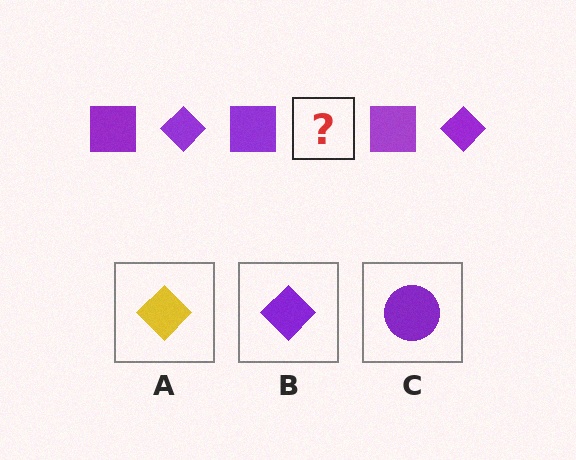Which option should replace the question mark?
Option B.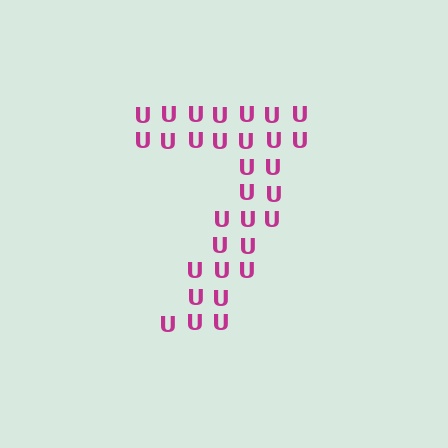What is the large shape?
The large shape is the digit 7.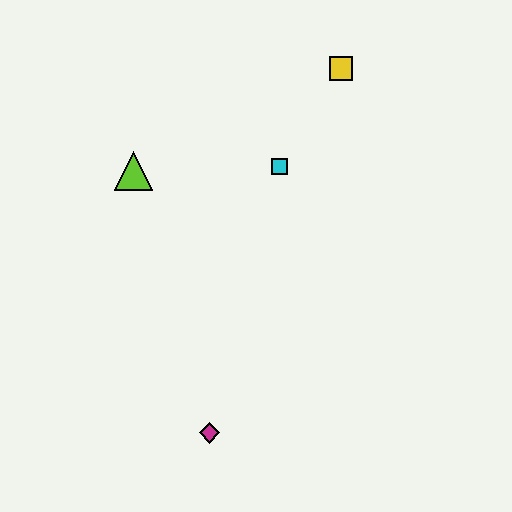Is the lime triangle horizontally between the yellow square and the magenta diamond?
No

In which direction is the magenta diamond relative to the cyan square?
The magenta diamond is below the cyan square.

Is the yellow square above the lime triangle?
Yes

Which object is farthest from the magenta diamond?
The yellow square is farthest from the magenta diamond.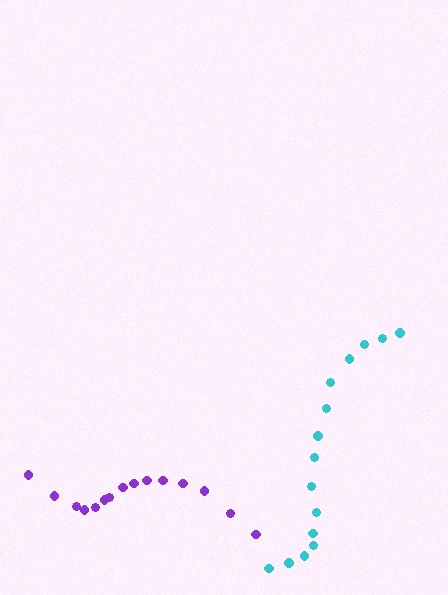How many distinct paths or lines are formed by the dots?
There are 2 distinct paths.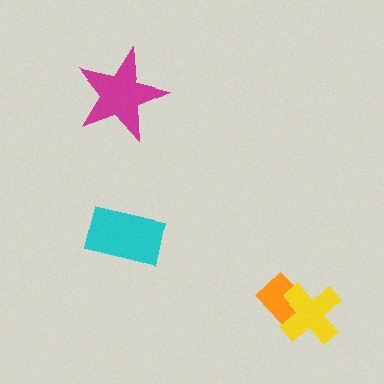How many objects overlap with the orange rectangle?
1 object overlaps with the orange rectangle.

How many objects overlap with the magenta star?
0 objects overlap with the magenta star.